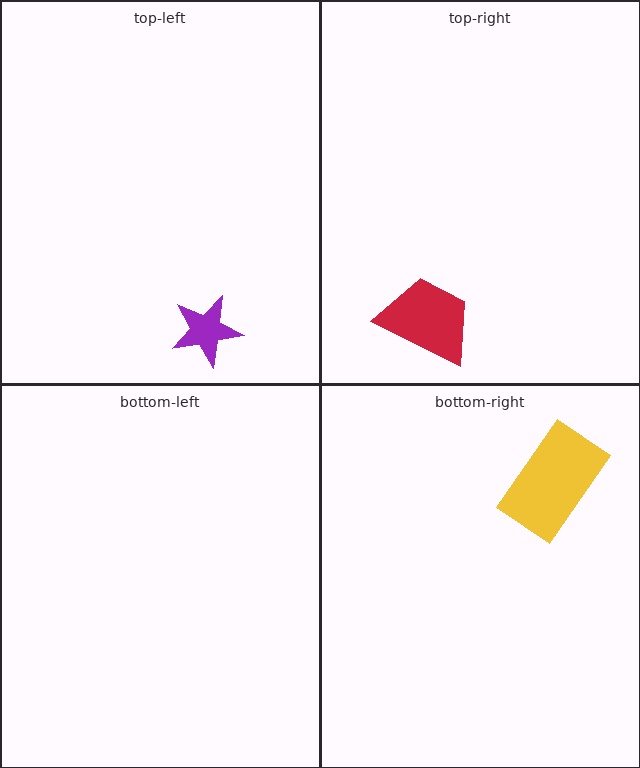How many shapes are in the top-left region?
1.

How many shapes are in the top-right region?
1.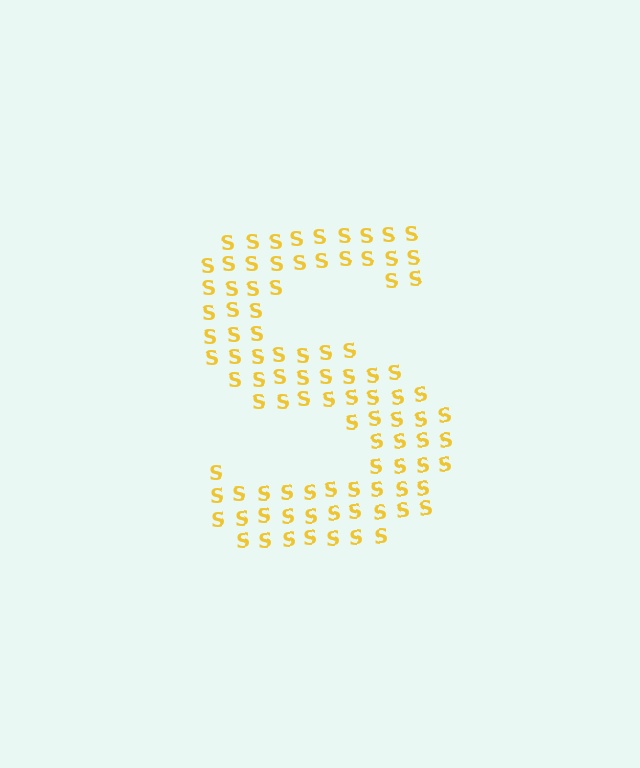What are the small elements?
The small elements are letter S's.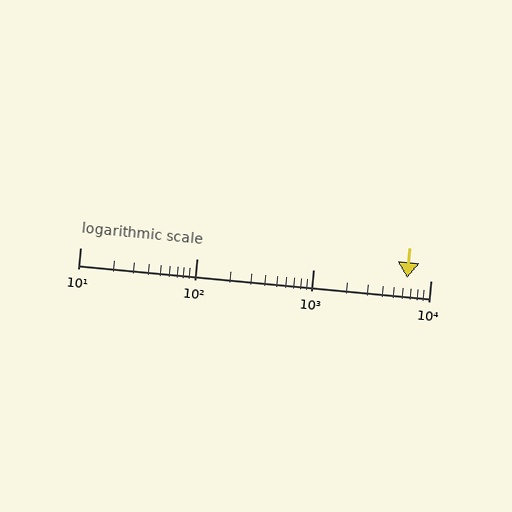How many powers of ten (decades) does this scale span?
The scale spans 3 decades, from 10 to 10000.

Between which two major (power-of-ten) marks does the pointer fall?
The pointer is between 1000 and 10000.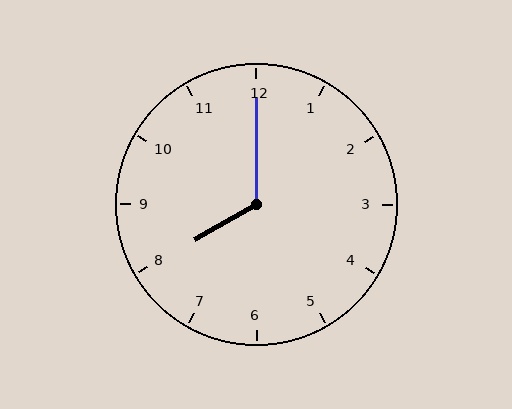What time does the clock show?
8:00.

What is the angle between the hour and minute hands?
Approximately 120 degrees.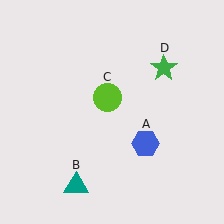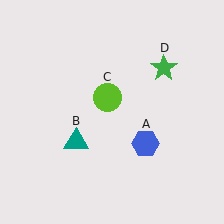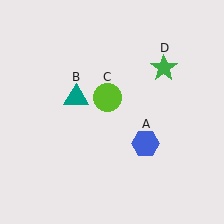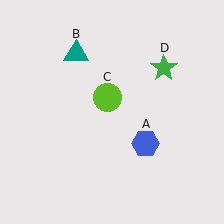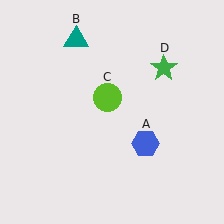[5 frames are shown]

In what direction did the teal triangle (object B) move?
The teal triangle (object B) moved up.